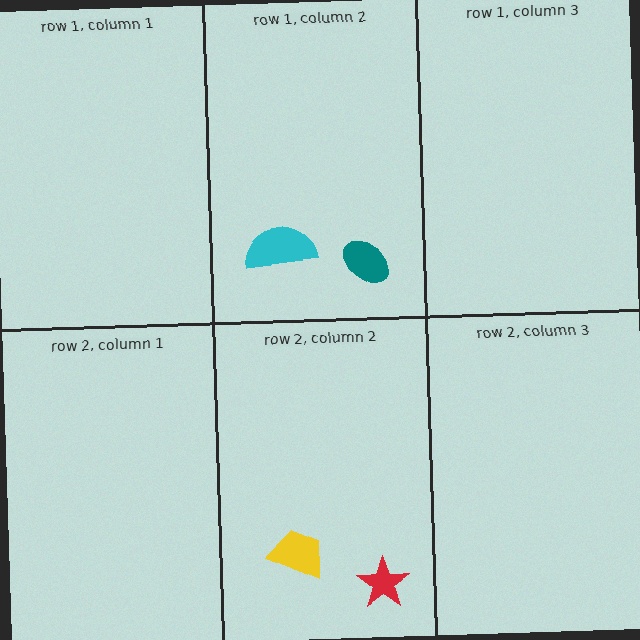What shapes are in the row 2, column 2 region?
The red star, the yellow trapezoid.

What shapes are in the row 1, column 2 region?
The teal ellipse, the cyan semicircle.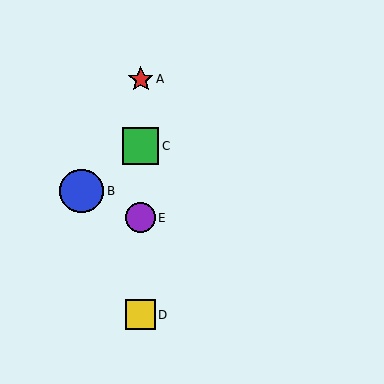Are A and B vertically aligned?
No, A is at x≈141 and B is at x≈82.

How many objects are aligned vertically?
4 objects (A, C, D, E) are aligned vertically.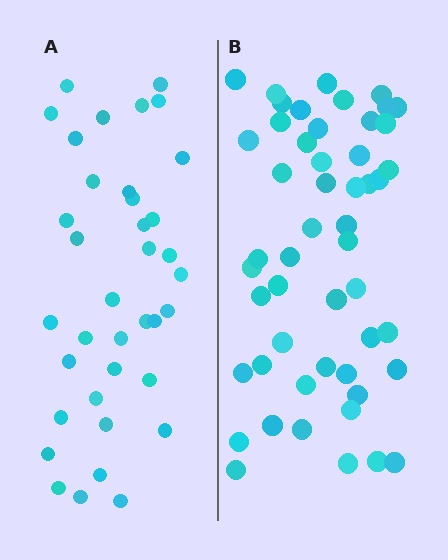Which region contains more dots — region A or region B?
Region B (the right region) has more dots.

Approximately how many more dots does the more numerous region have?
Region B has approximately 15 more dots than region A.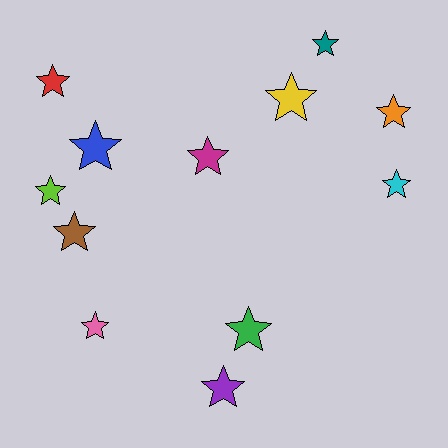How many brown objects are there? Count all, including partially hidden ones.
There is 1 brown object.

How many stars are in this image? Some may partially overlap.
There are 12 stars.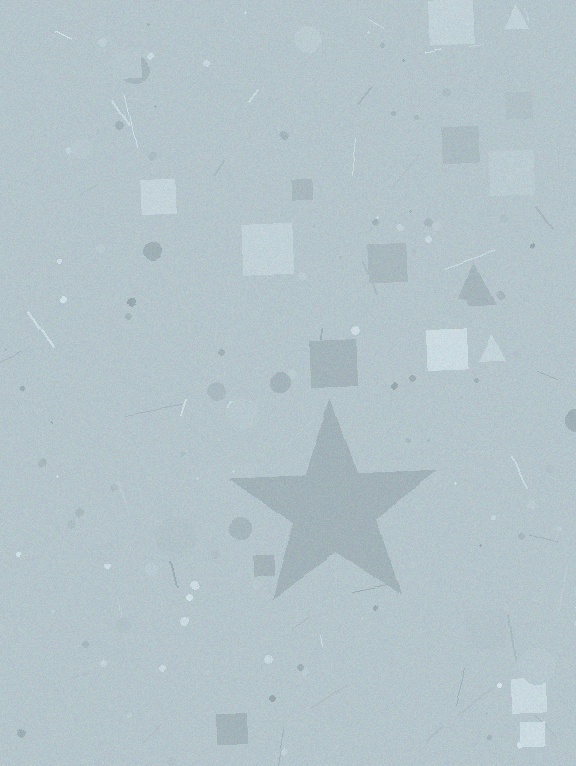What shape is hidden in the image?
A star is hidden in the image.